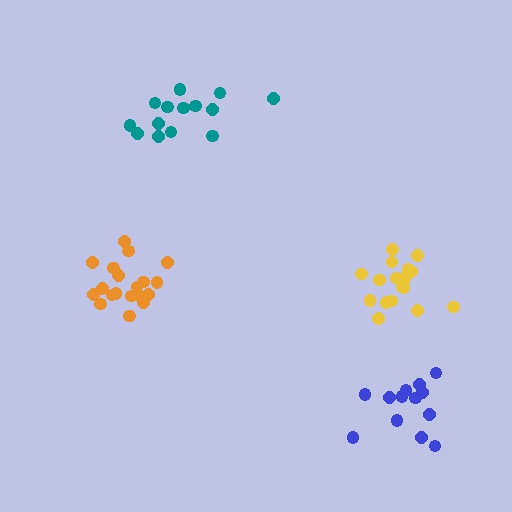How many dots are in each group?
Group 1: 13 dots, Group 2: 19 dots, Group 3: 14 dots, Group 4: 18 dots (64 total).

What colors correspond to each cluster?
The clusters are colored: blue, orange, teal, yellow.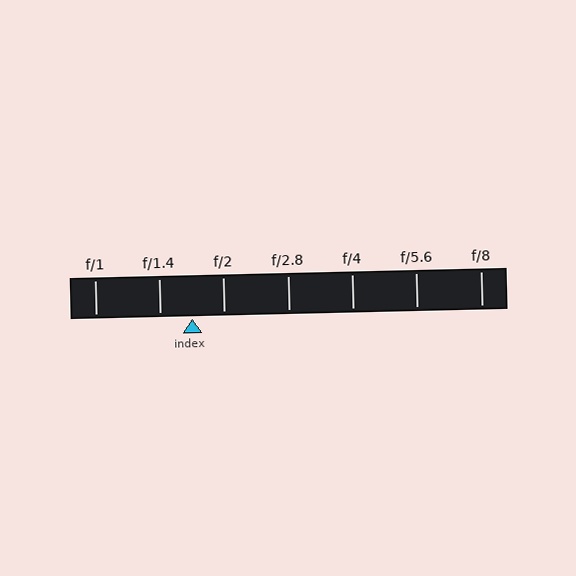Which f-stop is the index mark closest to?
The index mark is closest to f/1.4.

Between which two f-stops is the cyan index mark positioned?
The index mark is between f/1.4 and f/2.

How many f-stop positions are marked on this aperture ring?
There are 7 f-stop positions marked.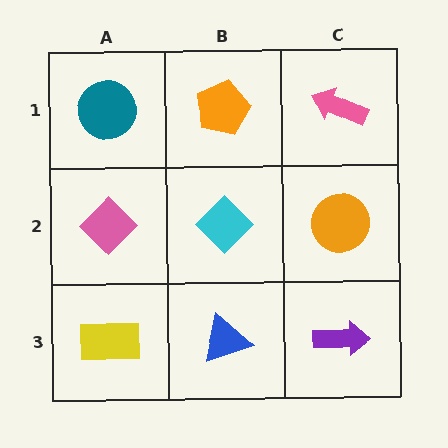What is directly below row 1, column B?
A cyan diamond.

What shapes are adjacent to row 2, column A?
A teal circle (row 1, column A), a yellow rectangle (row 3, column A), a cyan diamond (row 2, column B).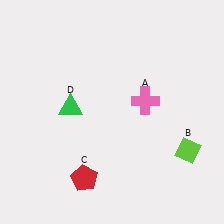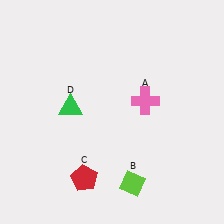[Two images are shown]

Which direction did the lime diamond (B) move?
The lime diamond (B) moved left.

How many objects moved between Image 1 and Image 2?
1 object moved between the two images.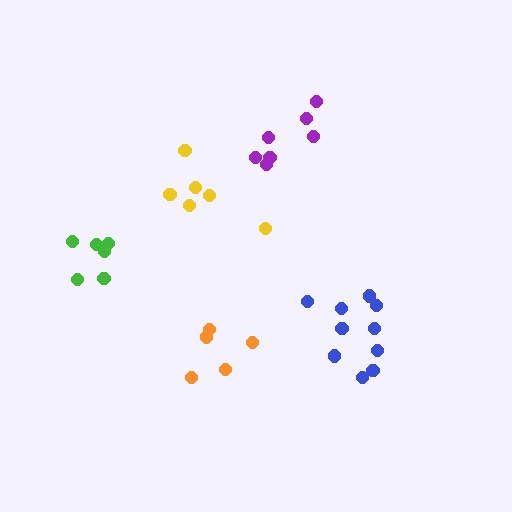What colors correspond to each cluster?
The clusters are colored: orange, blue, purple, yellow, green.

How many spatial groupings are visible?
There are 5 spatial groupings.